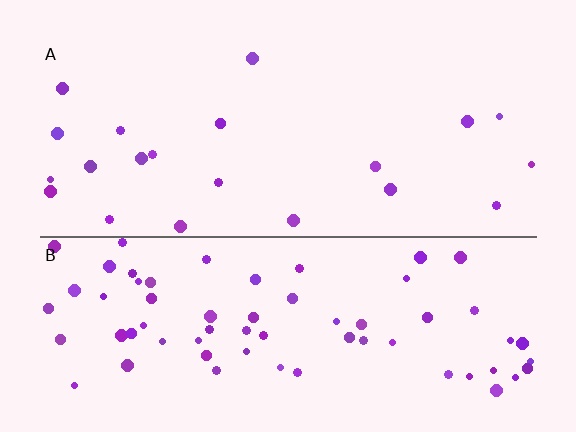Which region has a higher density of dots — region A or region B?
B (the bottom).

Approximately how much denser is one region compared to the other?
Approximately 3.3× — region B over region A.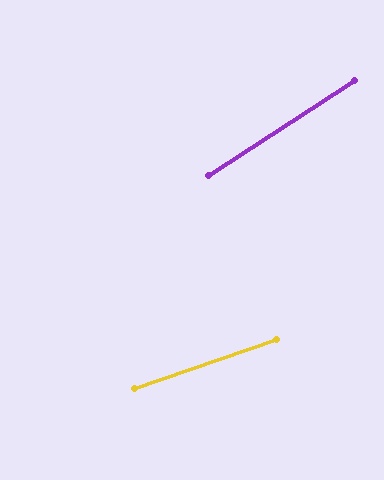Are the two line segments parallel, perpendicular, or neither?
Neither parallel nor perpendicular — they differ by about 14°.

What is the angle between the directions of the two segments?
Approximately 14 degrees.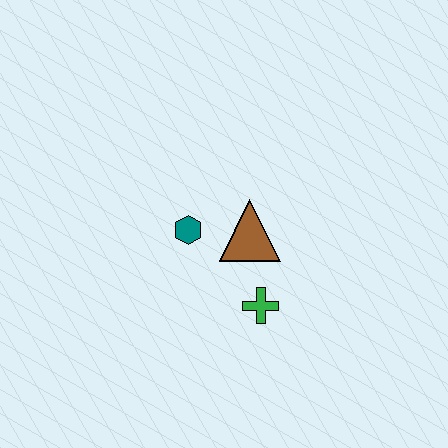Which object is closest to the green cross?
The brown triangle is closest to the green cross.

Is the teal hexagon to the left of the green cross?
Yes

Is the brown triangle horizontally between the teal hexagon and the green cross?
Yes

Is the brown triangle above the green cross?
Yes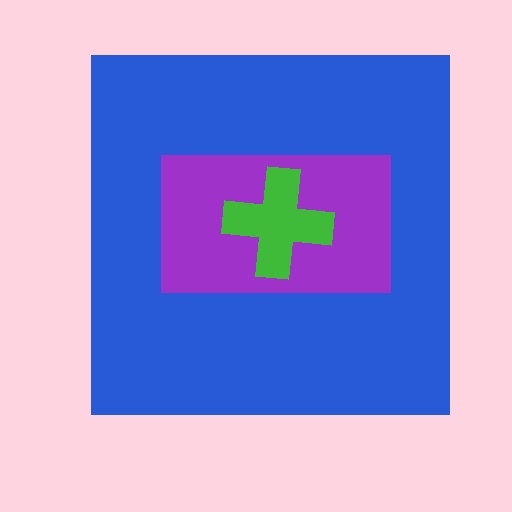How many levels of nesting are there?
3.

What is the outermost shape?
The blue square.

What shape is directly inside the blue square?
The purple rectangle.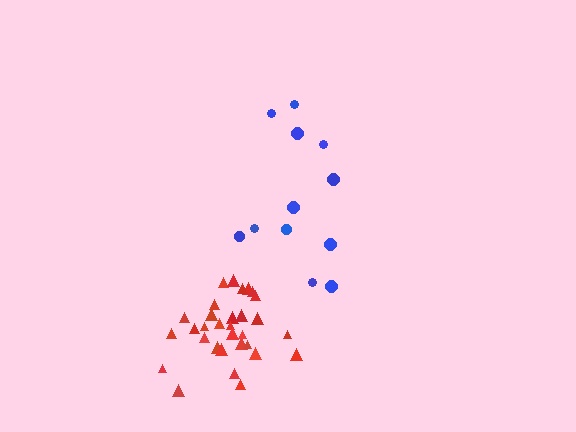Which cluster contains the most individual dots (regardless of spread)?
Red (31).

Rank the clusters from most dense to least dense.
red, blue.